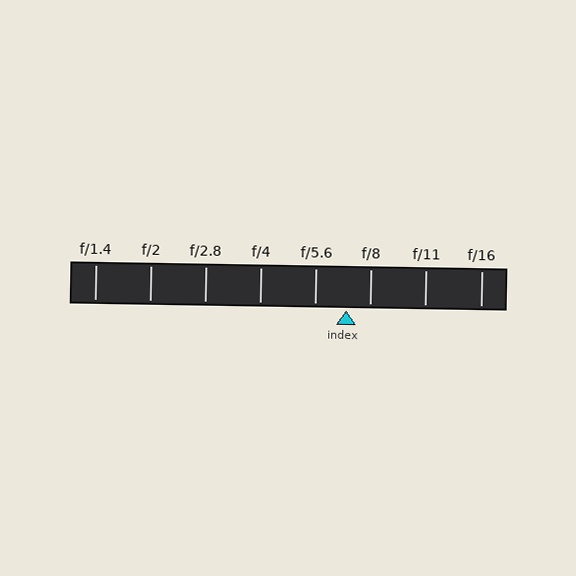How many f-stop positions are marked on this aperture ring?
There are 8 f-stop positions marked.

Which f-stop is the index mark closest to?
The index mark is closest to f/8.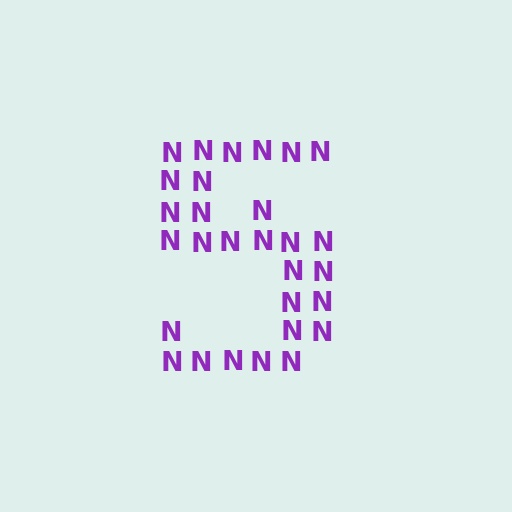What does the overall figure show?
The overall figure shows the digit 5.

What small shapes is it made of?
It is made of small letter N's.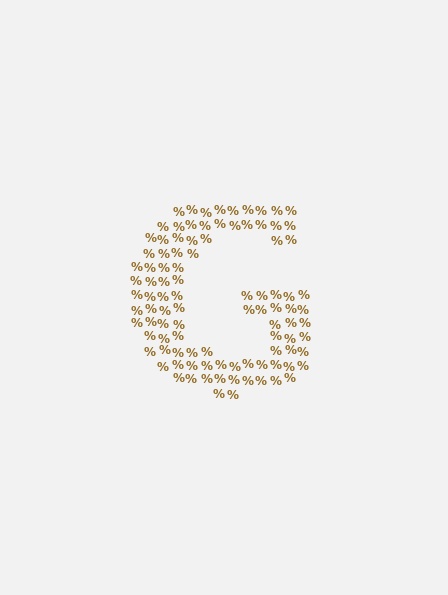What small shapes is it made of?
It is made of small percent signs.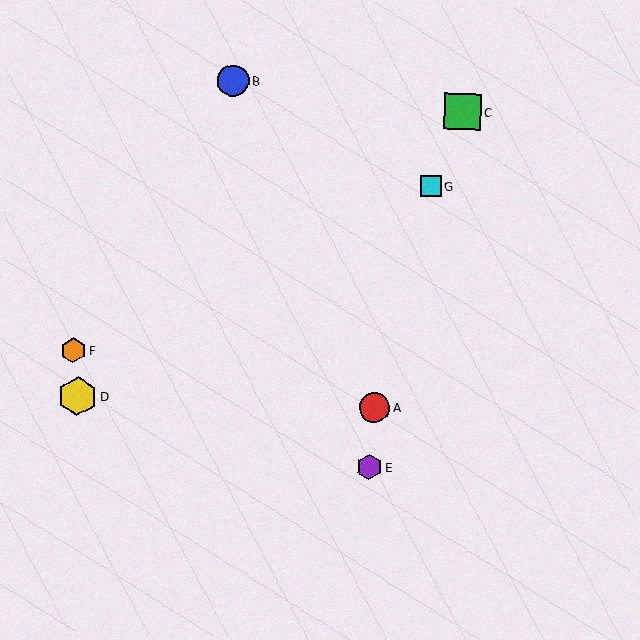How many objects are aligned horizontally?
2 objects (A, D) are aligned horizontally.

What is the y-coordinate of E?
Object E is at y≈467.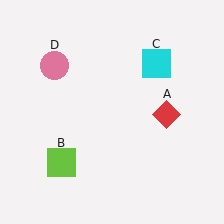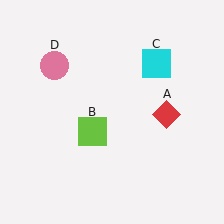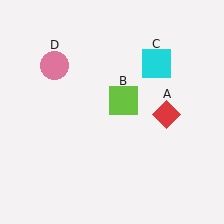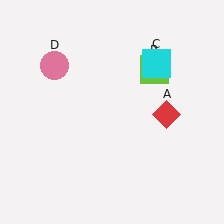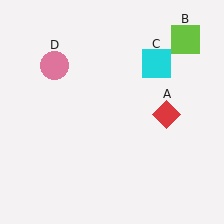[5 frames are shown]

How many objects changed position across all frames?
1 object changed position: lime square (object B).